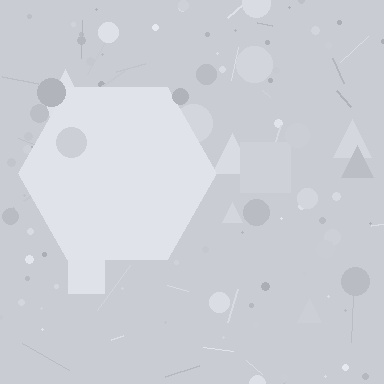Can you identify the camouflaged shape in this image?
The camouflaged shape is a hexagon.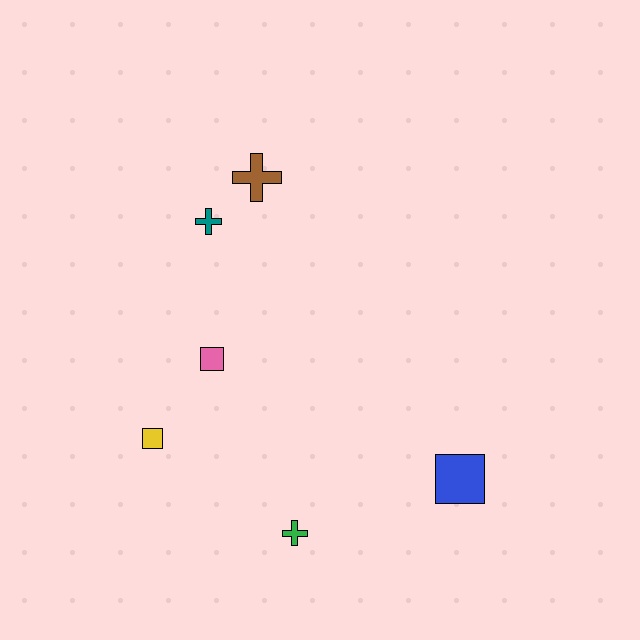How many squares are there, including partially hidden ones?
There are 3 squares.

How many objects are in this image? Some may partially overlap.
There are 6 objects.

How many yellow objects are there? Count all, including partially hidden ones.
There is 1 yellow object.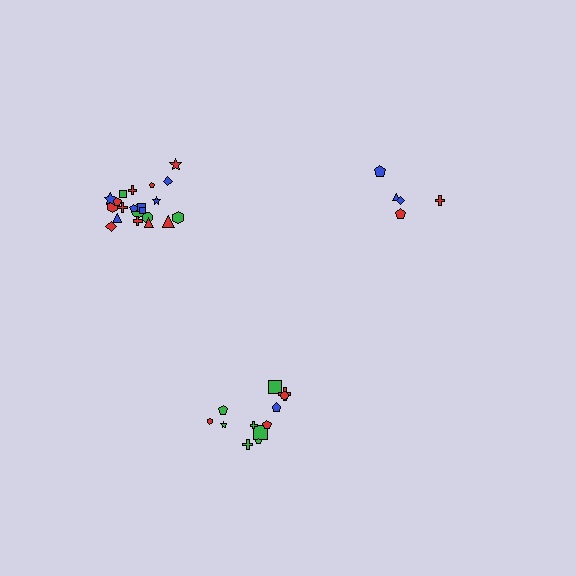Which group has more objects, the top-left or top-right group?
The top-left group.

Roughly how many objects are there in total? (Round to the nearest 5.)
Roughly 40 objects in total.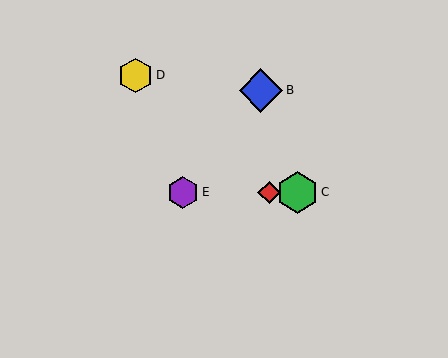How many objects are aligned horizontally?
3 objects (A, C, E) are aligned horizontally.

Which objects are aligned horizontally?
Objects A, C, E are aligned horizontally.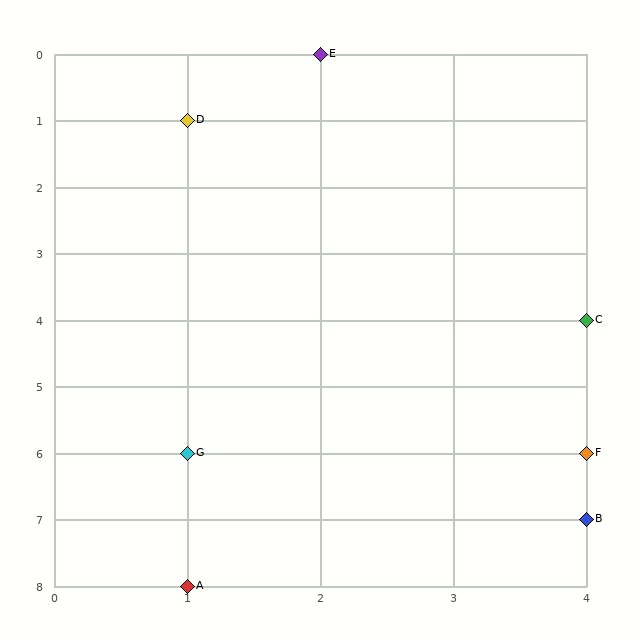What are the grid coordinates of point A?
Point A is at grid coordinates (1, 8).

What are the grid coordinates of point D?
Point D is at grid coordinates (1, 1).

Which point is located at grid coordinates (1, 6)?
Point G is at (1, 6).